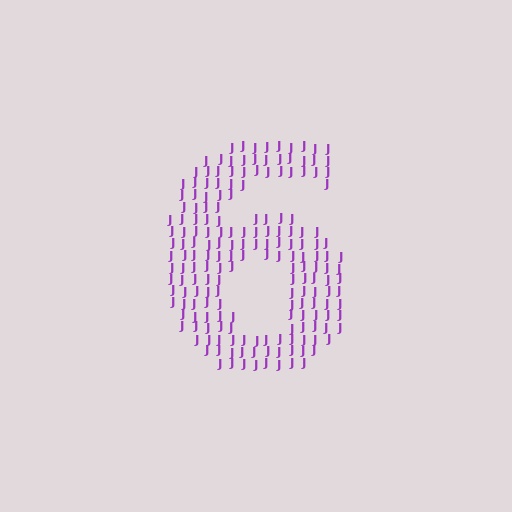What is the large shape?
The large shape is the digit 6.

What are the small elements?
The small elements are letter J's.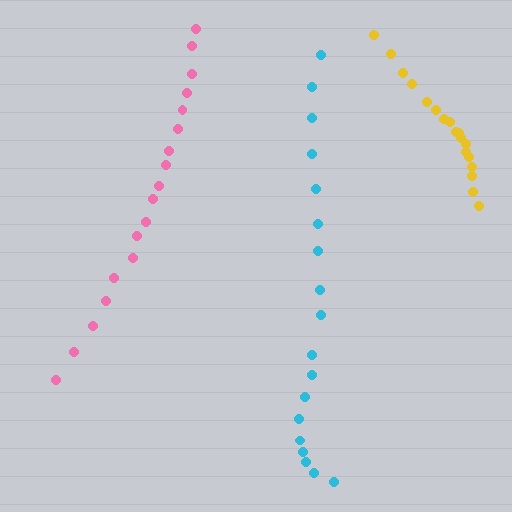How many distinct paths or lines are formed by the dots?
There are 3 distinct paths.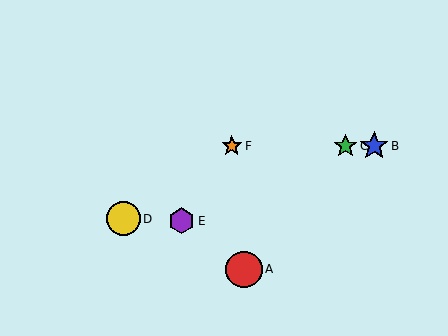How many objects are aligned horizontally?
3 objects (B, C, F) are aligned horizontally.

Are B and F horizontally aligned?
Yes, both are at y≈146.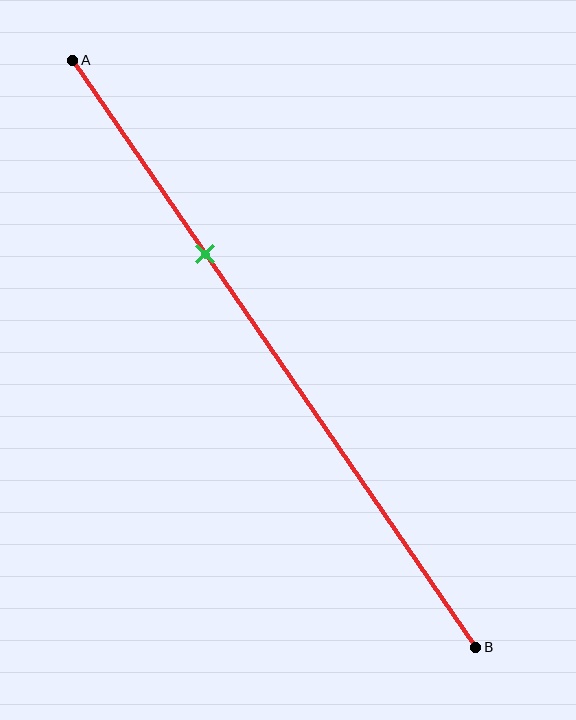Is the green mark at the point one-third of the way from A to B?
Yes, the mark is approximately at the one-third point.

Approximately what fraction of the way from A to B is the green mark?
The green mark is approximately 35% of the way from A to B.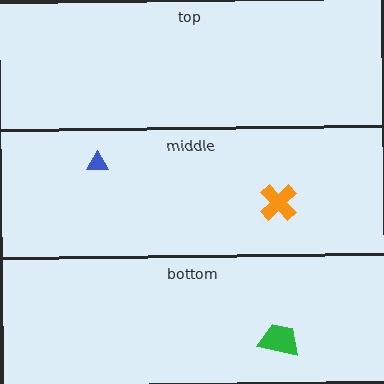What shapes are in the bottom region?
The green trapezoid.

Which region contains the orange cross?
The middle region.